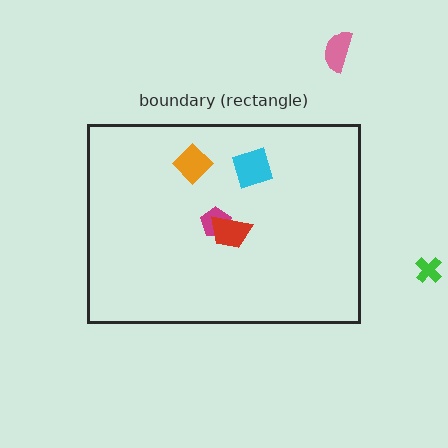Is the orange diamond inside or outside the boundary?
Inside.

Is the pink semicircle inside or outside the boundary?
Outside.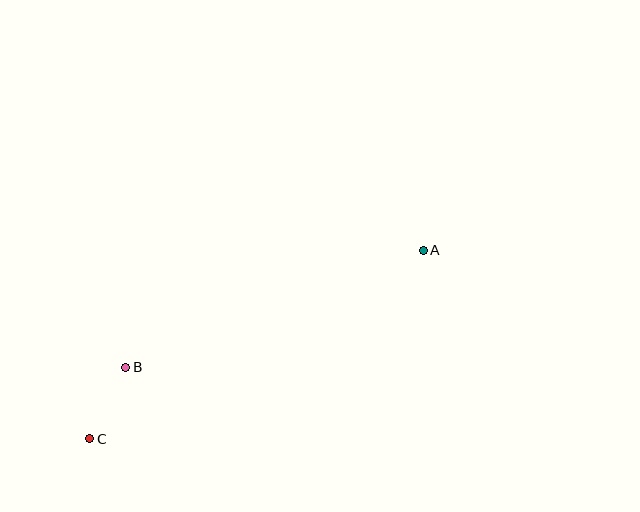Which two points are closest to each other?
Points B and C are closest to each other.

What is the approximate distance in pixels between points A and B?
The distance between A and B is approximately 319 pixels.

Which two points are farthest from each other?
Points A and C are farthest from each other.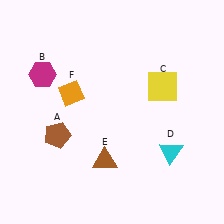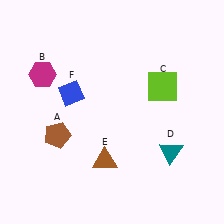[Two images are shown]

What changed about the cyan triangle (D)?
In Image 1, D is cyan. In Image 2, it changed to teal.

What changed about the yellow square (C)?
In Image 1, C is yellow. In Image 2, it changed to lime.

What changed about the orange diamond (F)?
In Image 1, F is orange. In Image 2, it changed to blue.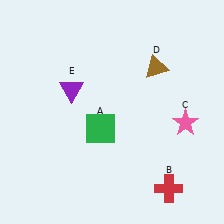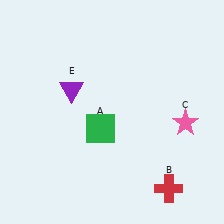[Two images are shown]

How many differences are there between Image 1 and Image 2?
There is 1 difference between the two images.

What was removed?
The brown triangle (D) was removed in Image 2.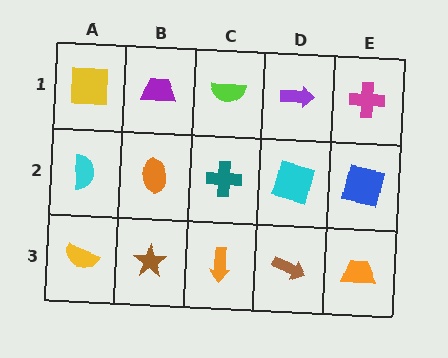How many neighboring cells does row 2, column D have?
4.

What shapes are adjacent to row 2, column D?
A purple arrow (row 1, column D), a brown arrow (row 3, column D), a teal cross (row 2, column C), a blue square (row 2, column E).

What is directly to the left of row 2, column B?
A cyan semicircle.